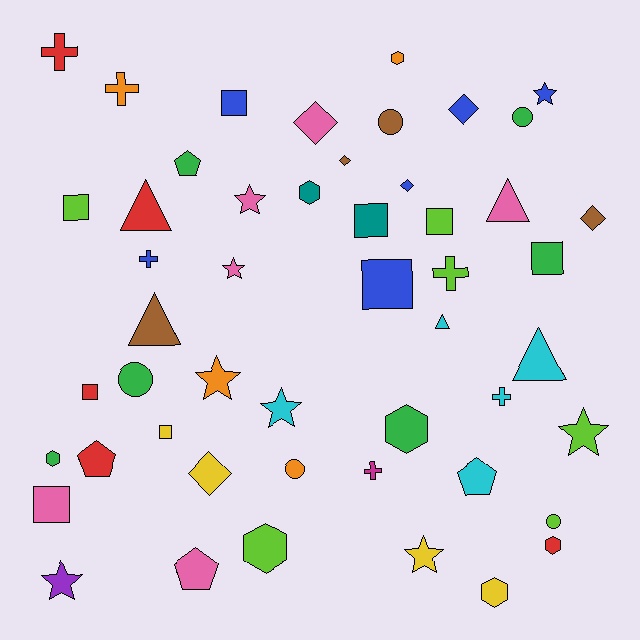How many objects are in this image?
There are 50 objects.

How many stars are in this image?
There are 8 stars.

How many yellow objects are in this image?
There are 4 yellow objects.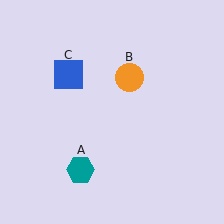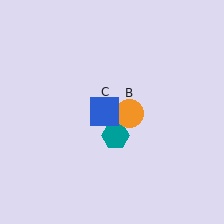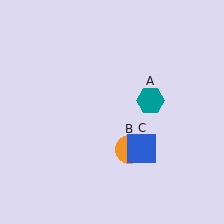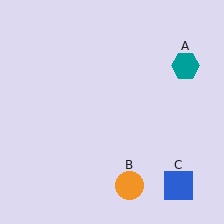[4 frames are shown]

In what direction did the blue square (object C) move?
The blue square (object C) moved down and to the right.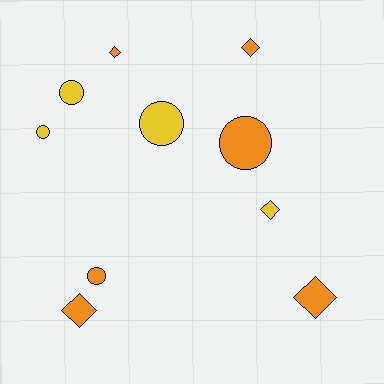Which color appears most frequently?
Orange, with 6 objects.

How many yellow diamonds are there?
There is 1 yellow diamond.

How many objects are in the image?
There are 10 objects.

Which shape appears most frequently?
Circle, with 5 objects.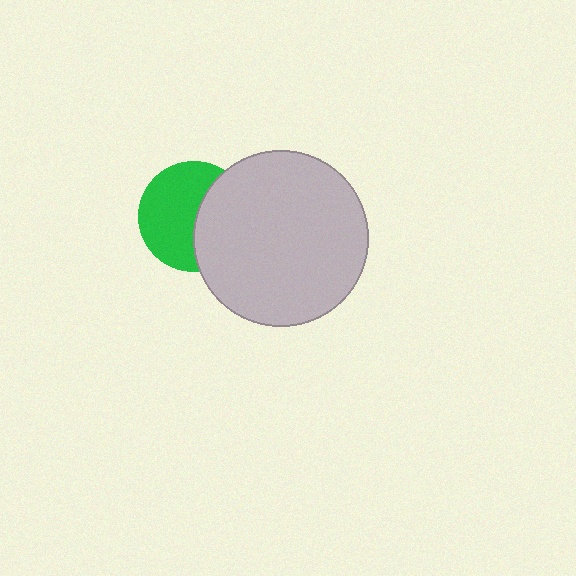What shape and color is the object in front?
The object in front is a light gray circle.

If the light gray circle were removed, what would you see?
You would see the complete green circle.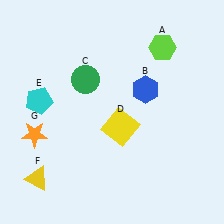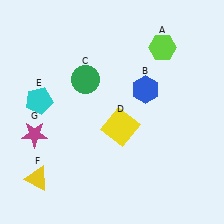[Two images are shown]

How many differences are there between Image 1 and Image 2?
There is 1 difference between the two images.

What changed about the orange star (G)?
In Image 1, G is orange. In Image 2, it changed to magenta.